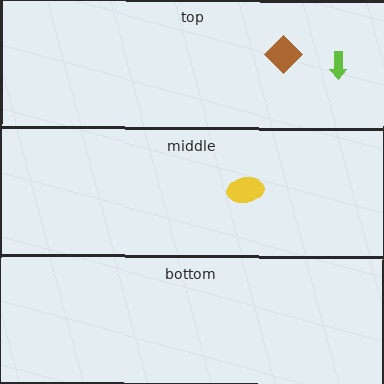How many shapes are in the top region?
2.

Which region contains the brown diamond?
The top region.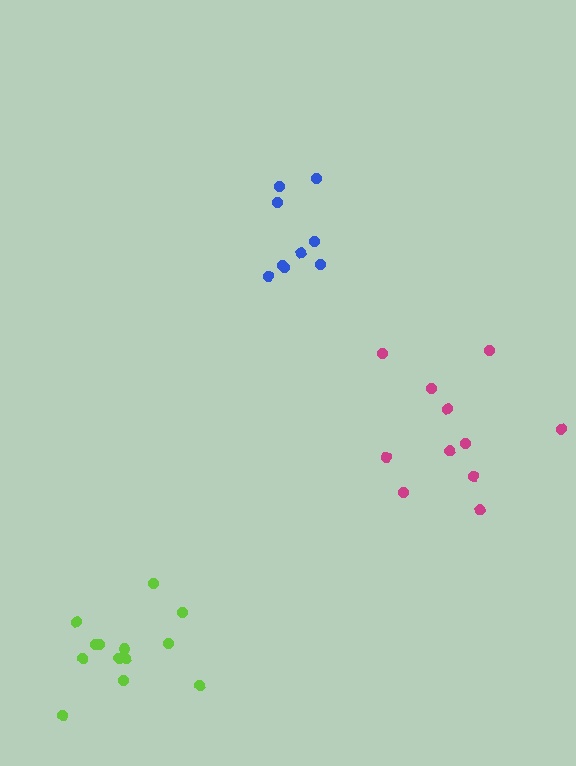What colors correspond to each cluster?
The clusters are colored: blue, lime, magenta.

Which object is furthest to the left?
The lime cluster is leftmost.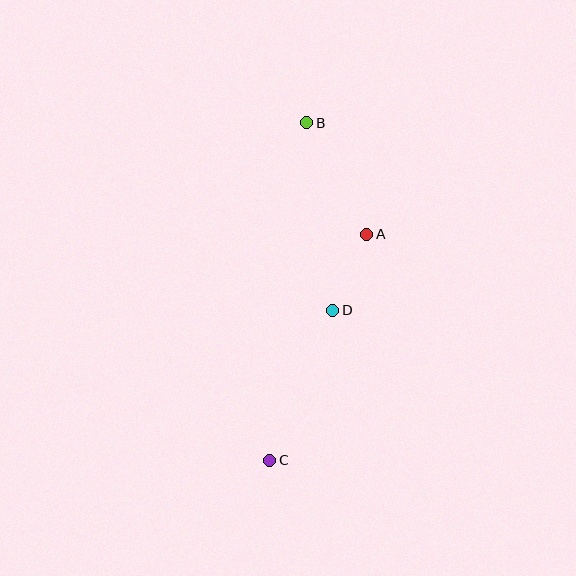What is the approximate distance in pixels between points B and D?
The distance between B and D is approximately 189 pixels.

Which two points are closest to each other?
Points A and D are closest to each other.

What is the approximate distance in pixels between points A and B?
The distance between A and B is approximately 126 pixels.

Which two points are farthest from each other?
Points B and C are farthest from each other.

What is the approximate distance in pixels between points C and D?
The distance between C and D is approximately 163 pixels.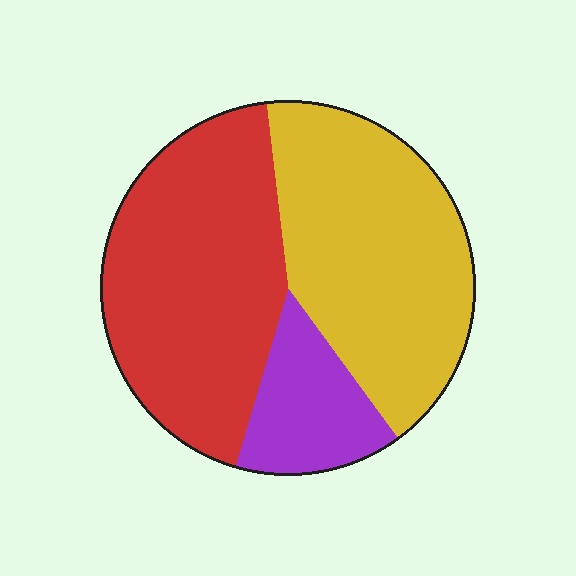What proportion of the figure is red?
Red covers 44% of the figure.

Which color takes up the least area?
Purple, at roughly 15%.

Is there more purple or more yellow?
Yellow.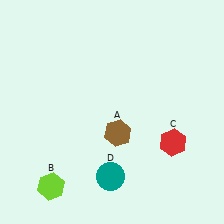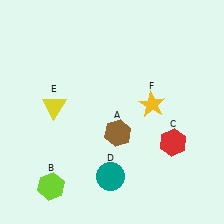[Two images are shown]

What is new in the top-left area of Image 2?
A yellow triangle (E) was added in the top-left area of Image 2.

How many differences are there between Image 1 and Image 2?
There are 2 differences between the two images.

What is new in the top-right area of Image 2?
A yellow star (F) was added in the top-right area of Image 2.